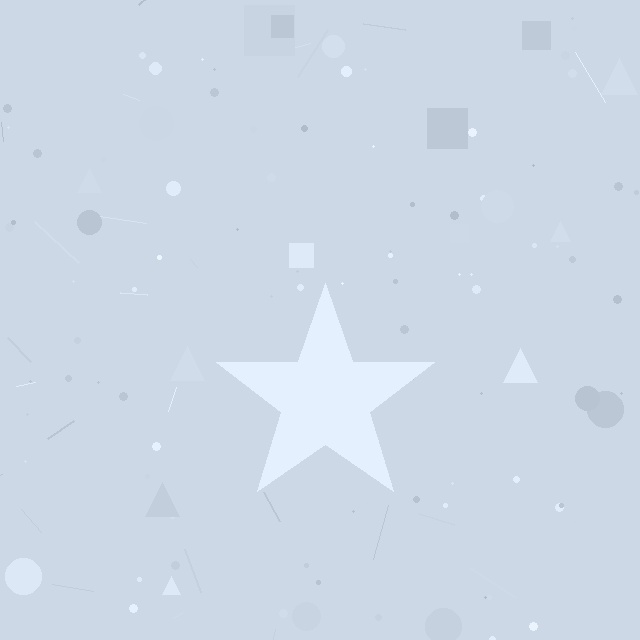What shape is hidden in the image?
A star is hidden in the image.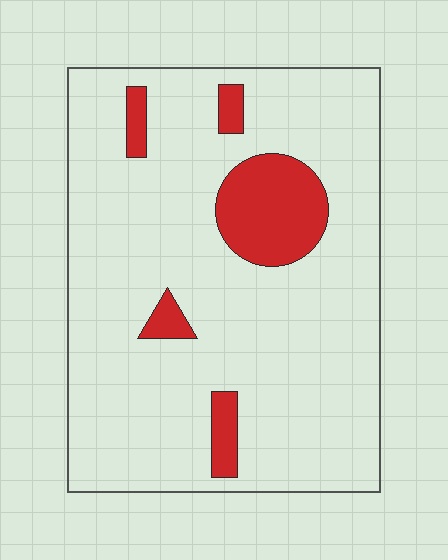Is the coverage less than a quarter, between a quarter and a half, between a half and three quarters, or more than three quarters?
Less than a quarter.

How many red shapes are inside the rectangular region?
5.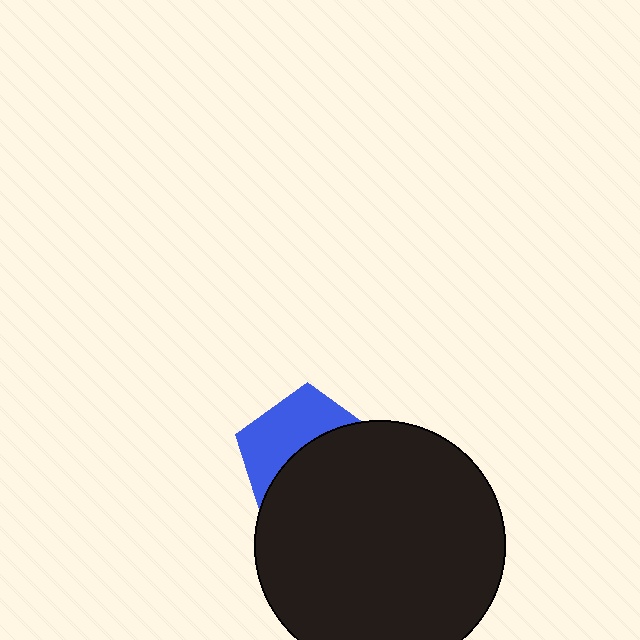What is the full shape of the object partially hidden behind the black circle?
The partially hidden object is a blue pentagon.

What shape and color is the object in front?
The object in front is a black circle.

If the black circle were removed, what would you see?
You would see the complete blue pentagon.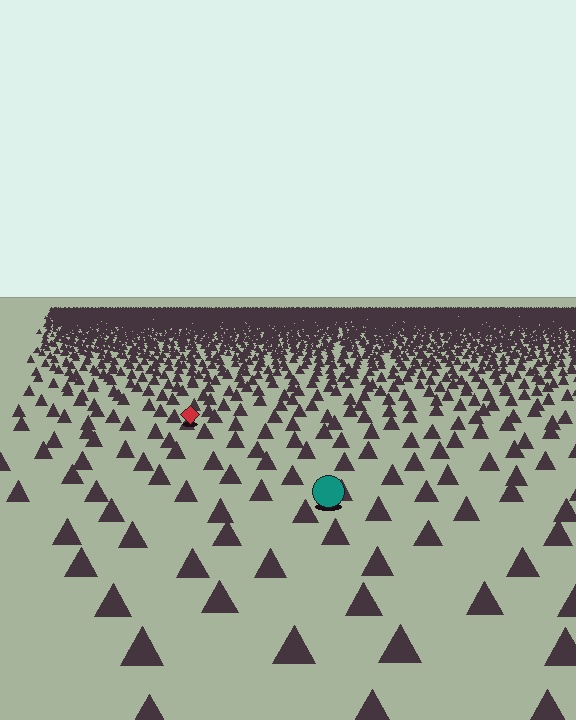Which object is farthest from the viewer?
The red diamond is farthest from the viewer. It appears smaller and the ground texture around it is denser.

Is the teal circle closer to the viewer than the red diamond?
Yes. The teal circle is closer — you can tell from the texture gradient: the ground texture is coarser near it.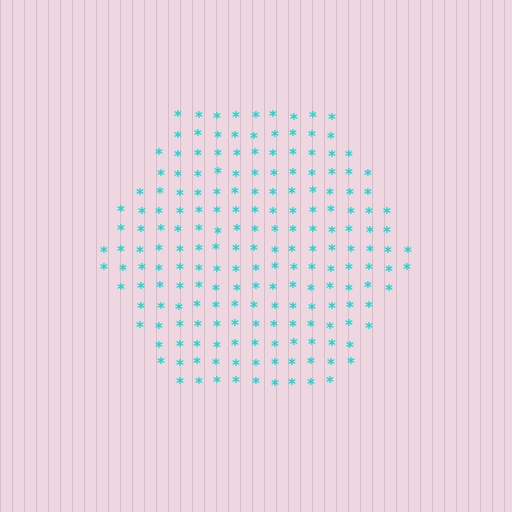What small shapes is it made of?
It is made of small asterisks.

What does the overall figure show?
The overall figure shows a hexagon.